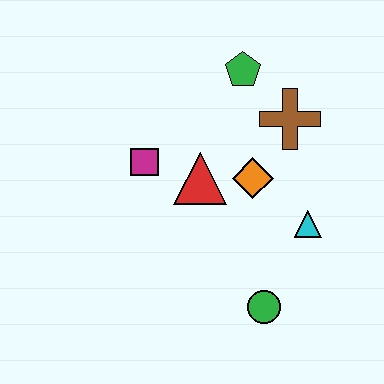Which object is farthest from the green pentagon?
The green circle is farthest from the green pentagon.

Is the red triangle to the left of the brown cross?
Yes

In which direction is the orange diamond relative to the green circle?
The orange diamond is above the green circle.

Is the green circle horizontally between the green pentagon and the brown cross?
Yes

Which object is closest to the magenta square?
The red triangle is closest to the magenta square.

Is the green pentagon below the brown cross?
No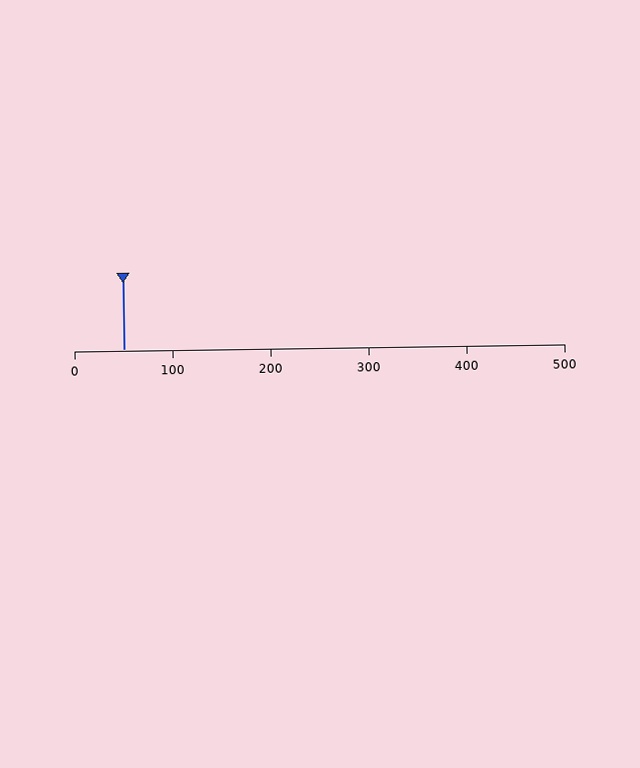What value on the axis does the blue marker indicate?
The marker indicates approximately 50.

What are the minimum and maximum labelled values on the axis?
The axis runs from 0 to 500.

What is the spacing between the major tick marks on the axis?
The major ticks are spaced 100 apart.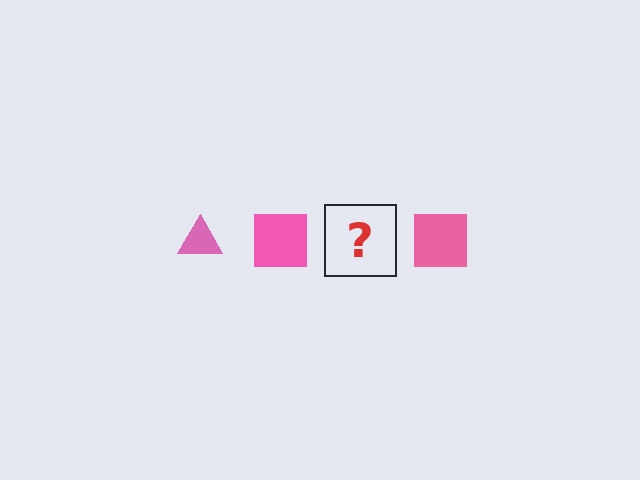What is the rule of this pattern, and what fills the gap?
The rule is that the pattern cycles through triangle, square shapes in pink. The gap should be filled with a pink triangle.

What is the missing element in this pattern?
The missing element is a pink triangle.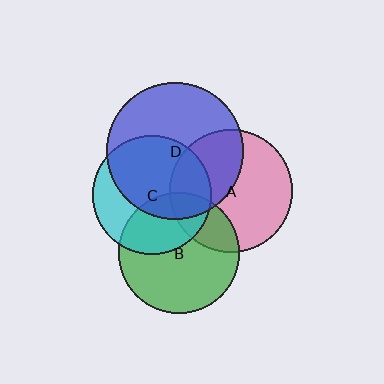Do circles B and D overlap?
Yes.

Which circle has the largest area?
Circle D (blue).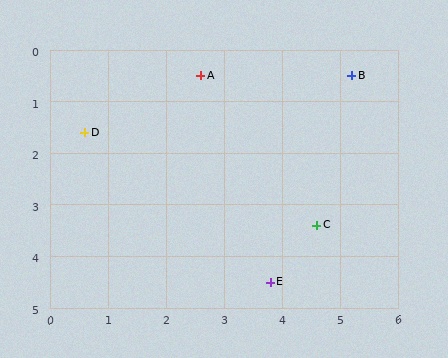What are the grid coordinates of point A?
Point A is at approximately (2.6, 0.5).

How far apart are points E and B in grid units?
Points E and B are about 4.2 grid units apart.